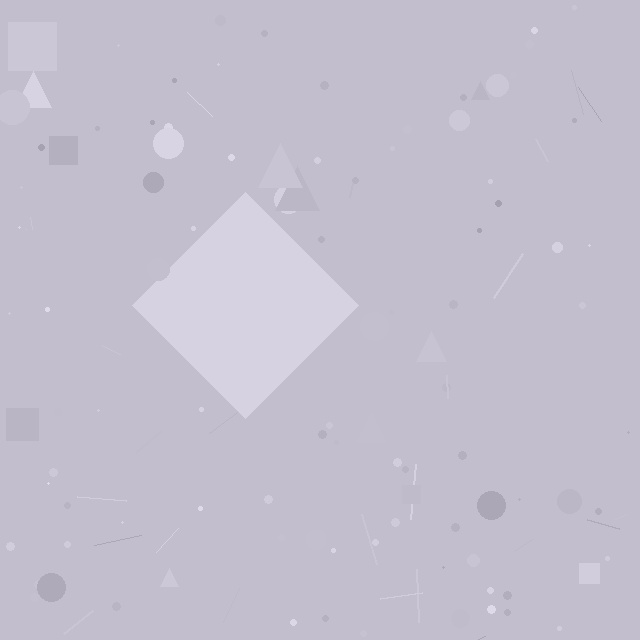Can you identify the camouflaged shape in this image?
The camouflaged shape is a diamond.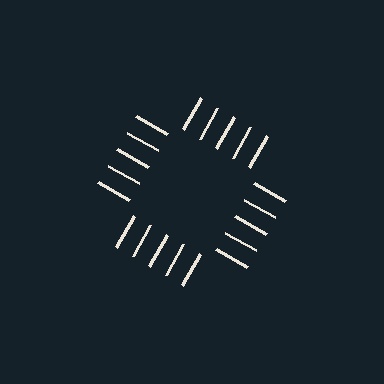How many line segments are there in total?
20 — 5 along each of the 4 edges.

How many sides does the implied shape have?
4 sides — the line-ends trace a square.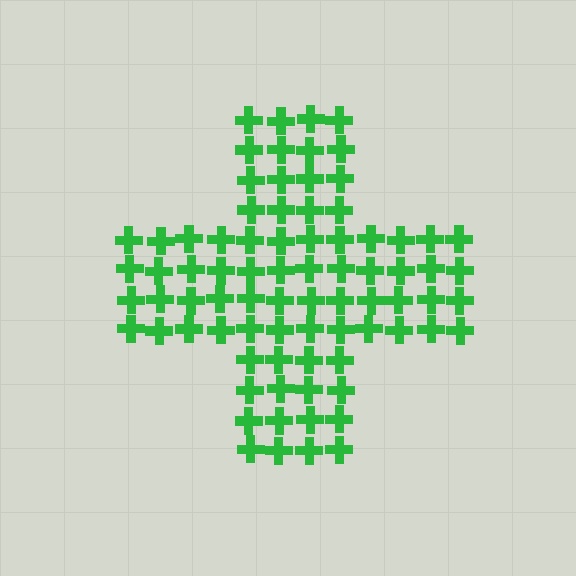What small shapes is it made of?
It is made of small crosses.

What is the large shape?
The large shape is a cross.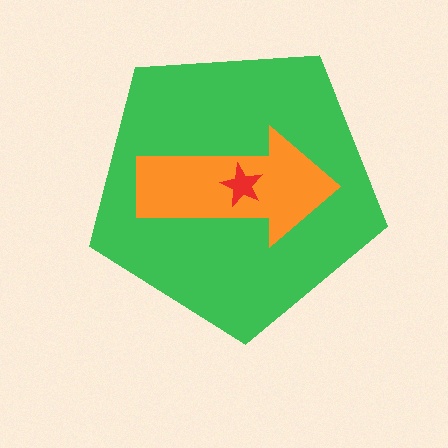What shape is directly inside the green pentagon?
The orange arrow.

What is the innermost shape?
The red star.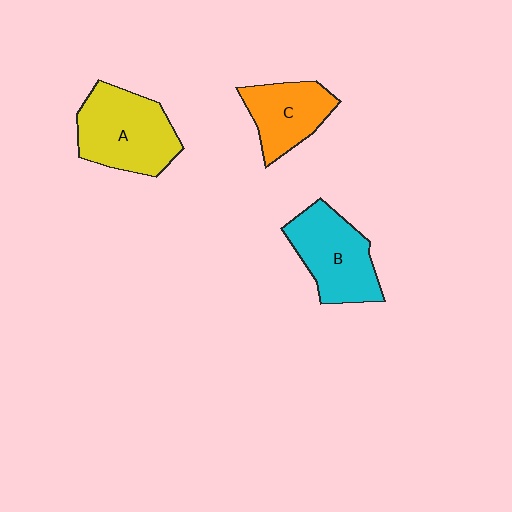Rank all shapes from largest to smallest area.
From largest to smallest: A (yellow), B (cyan), C (orange).